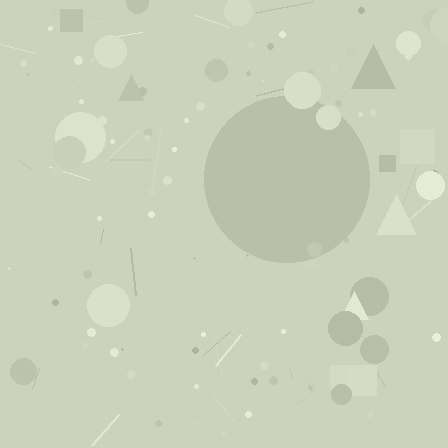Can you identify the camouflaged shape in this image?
The camouflaged shape is a circle.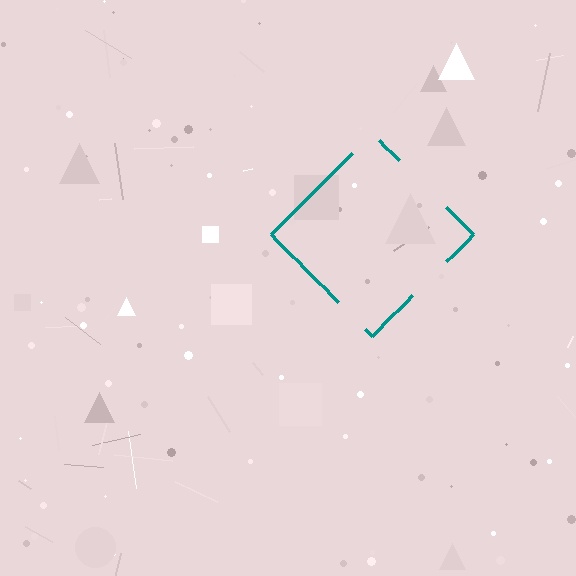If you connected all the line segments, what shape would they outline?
They would outline a diamond.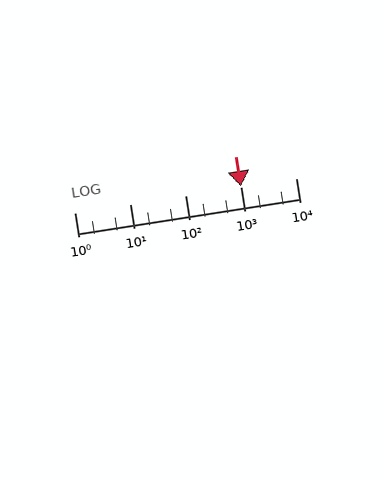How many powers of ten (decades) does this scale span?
The scale spans 4 decades, from 1 to 10000.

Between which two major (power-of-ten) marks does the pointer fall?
The pointer is between 1000 and 10000.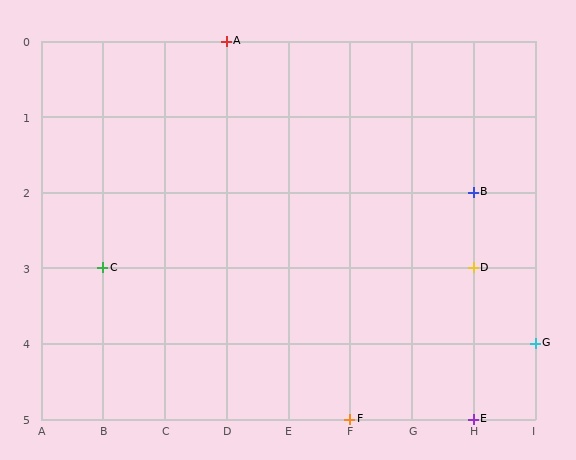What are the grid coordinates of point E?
Point E is at grid coordinates (H, 5).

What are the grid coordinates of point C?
Point C is at grid coordinates (B, 3).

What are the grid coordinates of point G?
Point G is at grid coordinates (I, 4).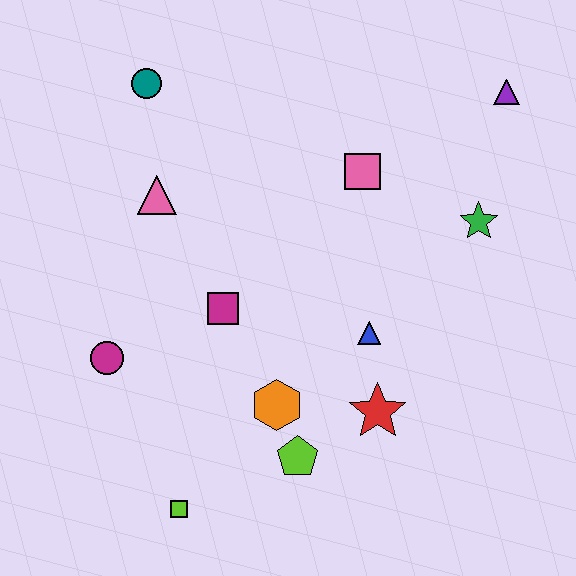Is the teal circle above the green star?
Yes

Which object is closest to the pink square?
The green star is closest to the pink square.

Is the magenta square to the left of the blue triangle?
Yes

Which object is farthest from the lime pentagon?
The purple triangle is farthest from the lime pentagon.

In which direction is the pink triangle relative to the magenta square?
The pink triangle is above the magenta square.